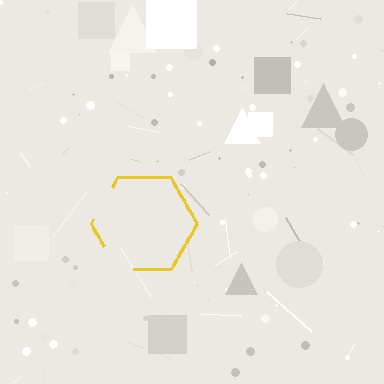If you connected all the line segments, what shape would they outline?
They would outline a hexagon.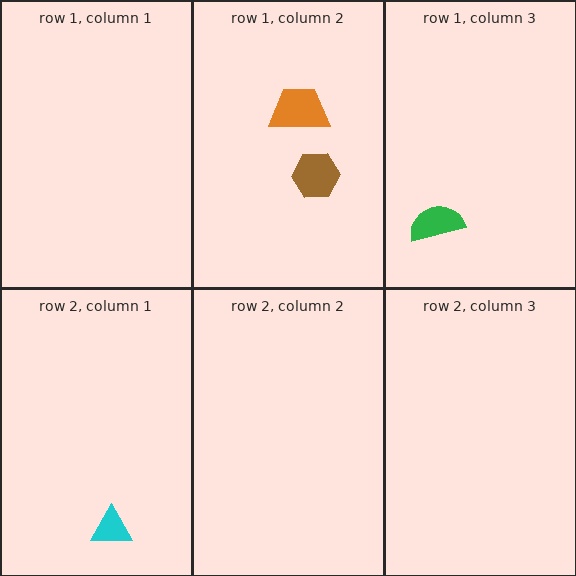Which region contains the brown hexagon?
The row 1, column 2 region.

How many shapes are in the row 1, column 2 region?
2.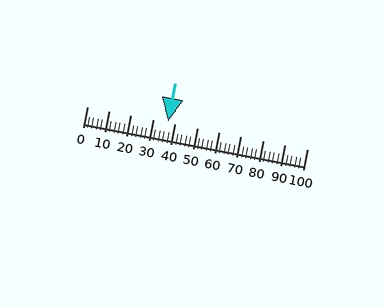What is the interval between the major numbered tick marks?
The major tick marks are spaced 10 units apart.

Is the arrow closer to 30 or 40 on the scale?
The arrow is closer to 40.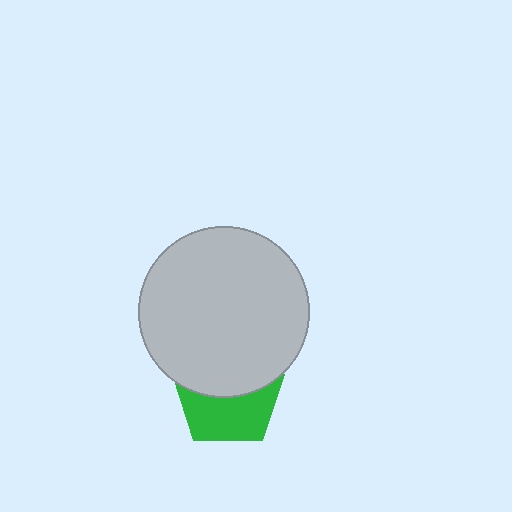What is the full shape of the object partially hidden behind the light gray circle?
The partially hidden object is a green pentagon.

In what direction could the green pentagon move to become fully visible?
The green pentagon could move down. That would shift it out from behind the light gray circle entirely.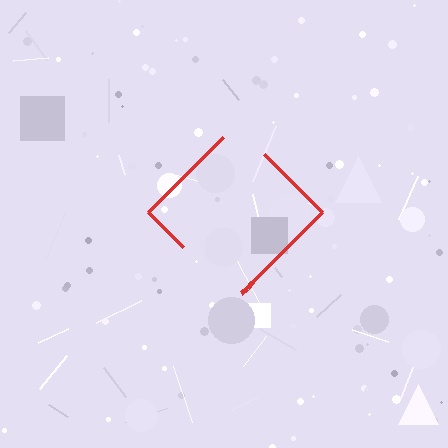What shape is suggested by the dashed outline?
The dashed outline suggests a diamond.